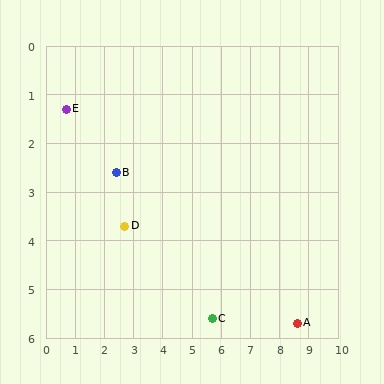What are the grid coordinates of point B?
Point B is at approximately (2.4, 2.6).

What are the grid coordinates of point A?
Point A is at approximately (8.6, 5.7).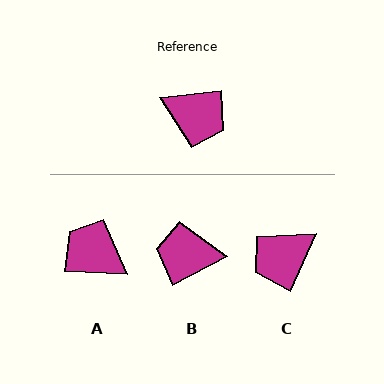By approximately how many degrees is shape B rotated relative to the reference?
Approximately 158 degrees clockwise.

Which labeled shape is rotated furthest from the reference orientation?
A, about 171 degrees away.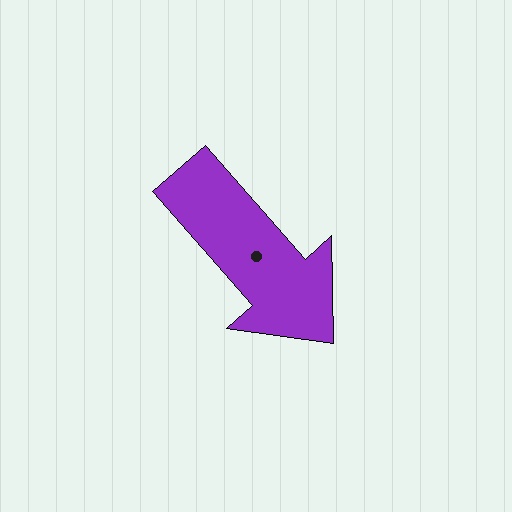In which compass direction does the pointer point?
Southeast.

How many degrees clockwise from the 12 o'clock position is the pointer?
Approximately 139 degrees.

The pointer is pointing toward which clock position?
Roughly 5 o'clock.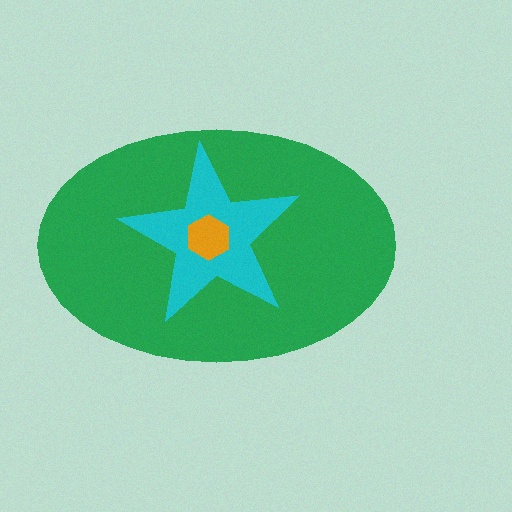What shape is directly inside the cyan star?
The orange hexagon.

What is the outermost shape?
The green ellipse.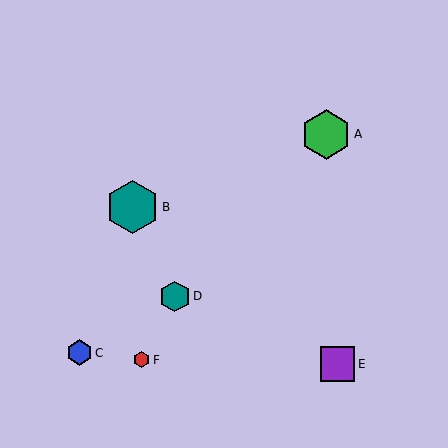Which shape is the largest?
The teal hexagon (labeled B) is the largest.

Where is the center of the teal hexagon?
The center of the teal hexagon is at (175, 296).